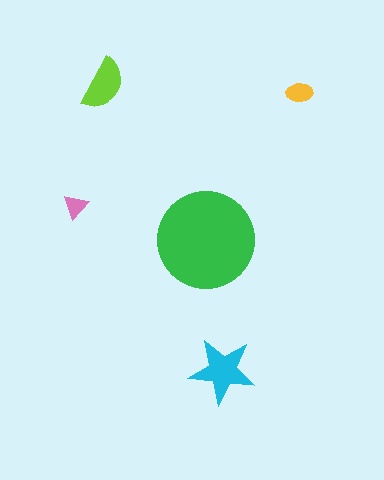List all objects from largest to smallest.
The green circle, the cyan star, the lime semicircle, the yellow ellipse, the pink triangle.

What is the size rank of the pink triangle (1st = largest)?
5th.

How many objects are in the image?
There are 5 objects in the image.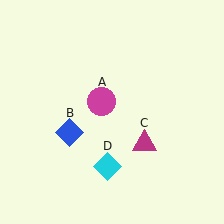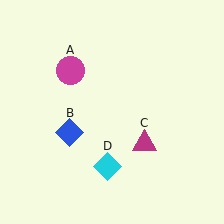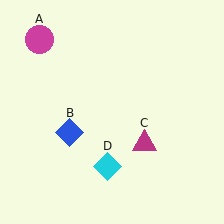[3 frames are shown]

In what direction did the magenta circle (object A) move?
The magenta circle (object A) moved up and to the left.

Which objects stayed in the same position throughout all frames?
Blue diamond (object B) and magenta triangle (object C) and cyan diamond (object D) remained stationary.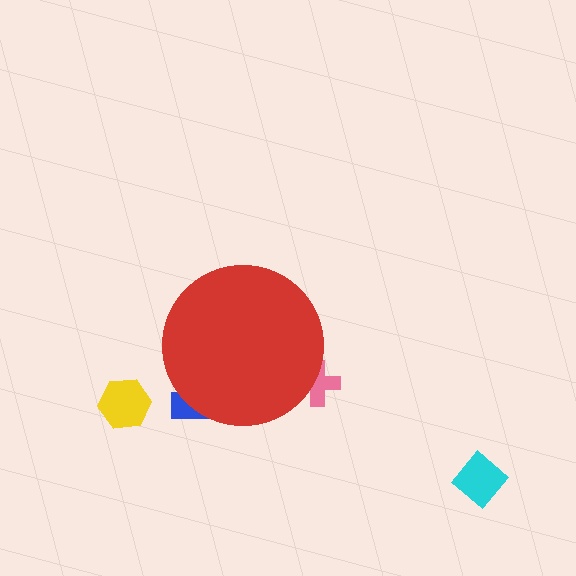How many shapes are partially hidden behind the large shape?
2 shapes are partially hidden.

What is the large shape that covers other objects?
A red circle.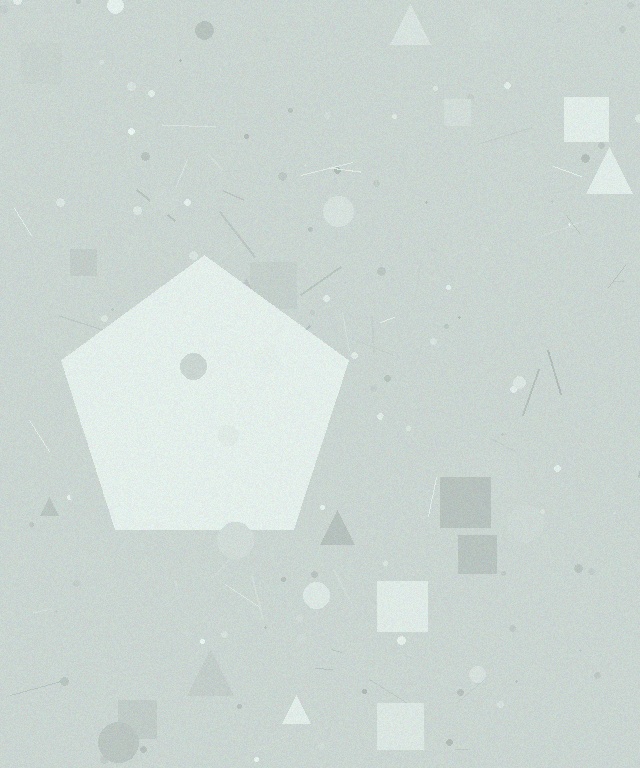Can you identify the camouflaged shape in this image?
The camouflaged shape is a pentagon.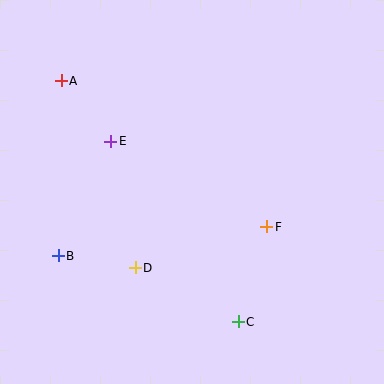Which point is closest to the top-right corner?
Point F is closest to the top-right corner.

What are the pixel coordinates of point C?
Point C is at (238, 322).